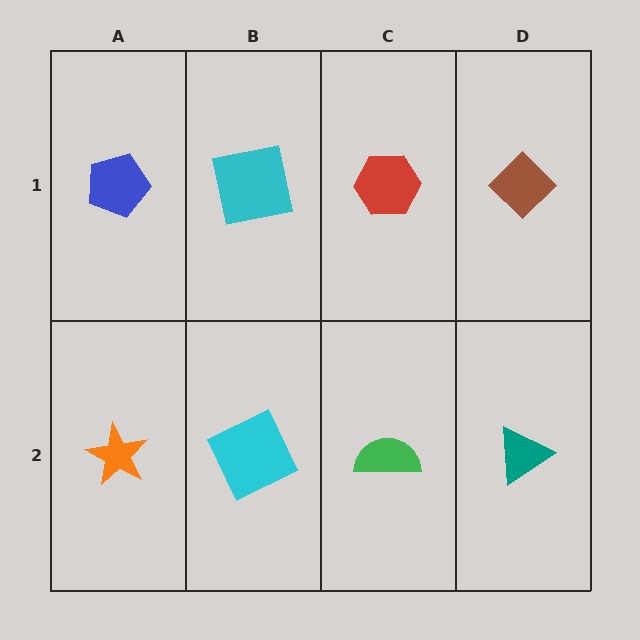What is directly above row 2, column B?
A cyan square.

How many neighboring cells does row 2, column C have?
3.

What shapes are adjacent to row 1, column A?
An orange star (row 2, column A), a cyan square (row 1, column B).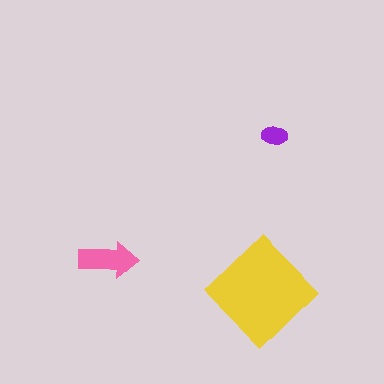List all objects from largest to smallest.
The yellow diamond, the pink arrow, the purple ellipse.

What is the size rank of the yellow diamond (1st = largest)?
1st.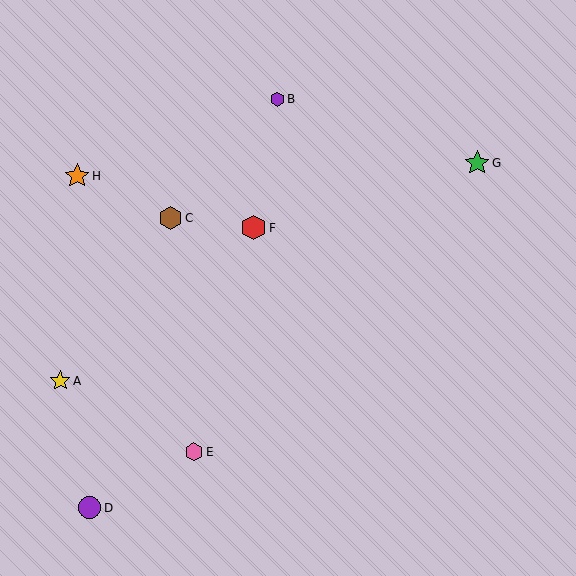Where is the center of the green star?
The center of the green star is at (477, 163).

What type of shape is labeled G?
Shape G is a green star.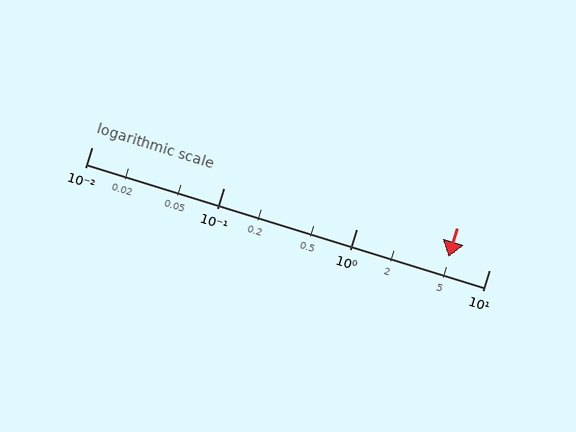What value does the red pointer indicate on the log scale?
The pointer indicates approximately 4.9.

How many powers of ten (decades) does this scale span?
The scale spans 3 decades, from 0.01 to 10.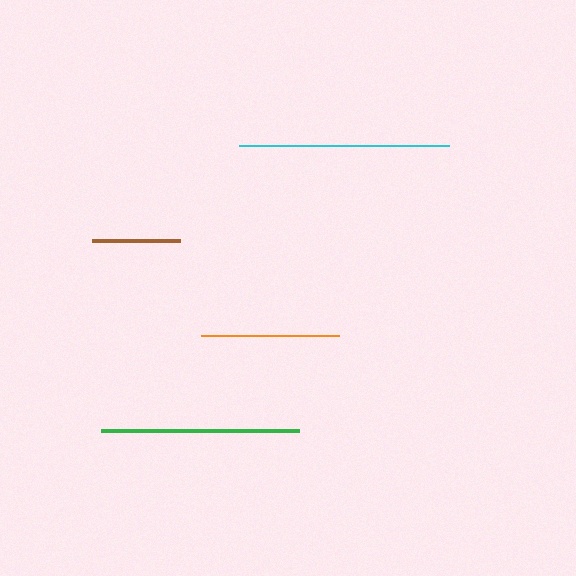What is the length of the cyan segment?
The cyan segment is approximately 210 pixels long.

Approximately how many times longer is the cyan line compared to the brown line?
The cyan line is approximately 2.4 times the length of the brown line.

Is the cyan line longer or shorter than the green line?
The cyan line is longer than the green line.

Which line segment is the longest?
The cyan line is the longest at approximately 210 pixels.